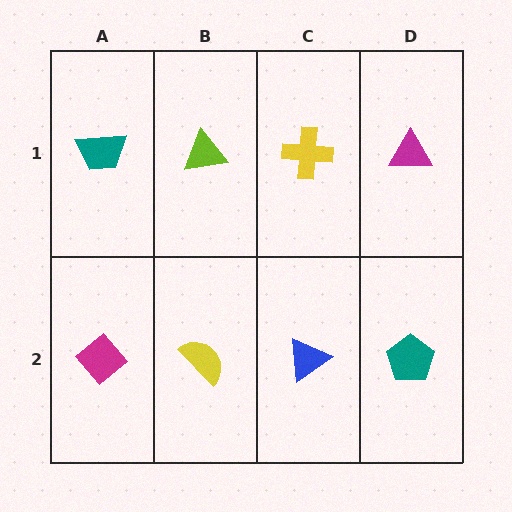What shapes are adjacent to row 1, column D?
A teal pentagon (row 2, column D), a yellow cross (row 1, column C).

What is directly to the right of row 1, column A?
A lime triangle.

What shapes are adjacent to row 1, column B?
A yellow semicircle (row 2, column B), a teal trapezoid (row 1, column A), a yellow cross (row 1, column C).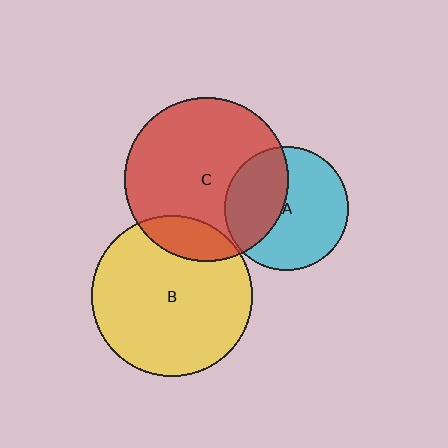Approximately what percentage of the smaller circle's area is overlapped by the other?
Approximately 15%.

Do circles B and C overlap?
Yes.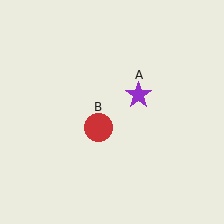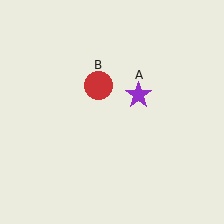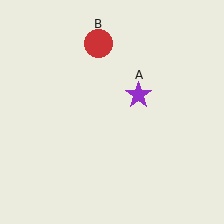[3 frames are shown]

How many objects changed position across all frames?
1 object changed position: red circle (object B).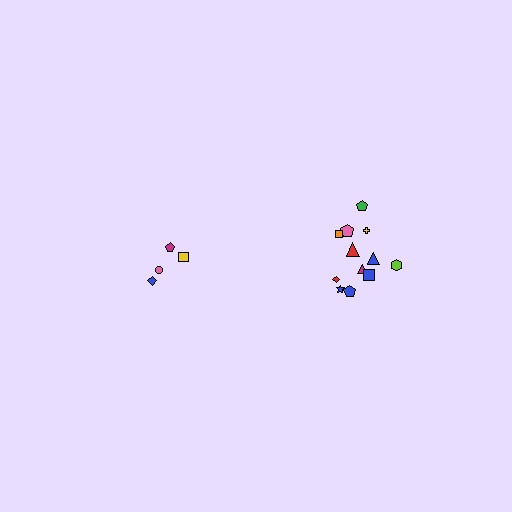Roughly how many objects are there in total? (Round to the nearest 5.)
Roughly 15 objects in total.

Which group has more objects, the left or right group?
The right group.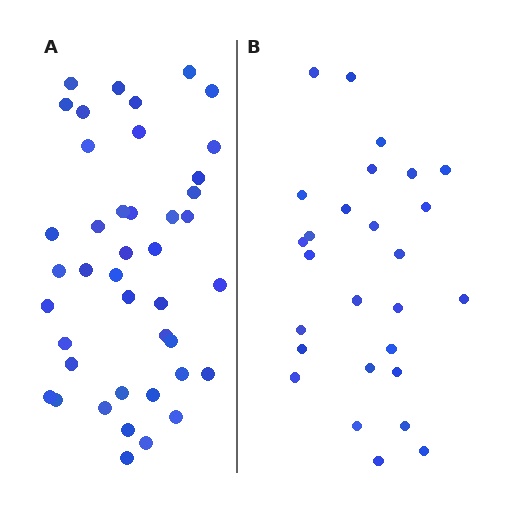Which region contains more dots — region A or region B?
Region A (the left region) has more dots.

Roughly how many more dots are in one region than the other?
Region A has approximately 15 more dots than region B.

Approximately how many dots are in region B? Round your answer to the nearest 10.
About 30 dots. (The exact count is 27, which rounds to 30.)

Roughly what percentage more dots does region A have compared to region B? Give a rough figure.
About 55% more.